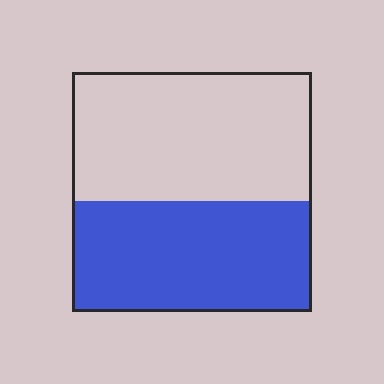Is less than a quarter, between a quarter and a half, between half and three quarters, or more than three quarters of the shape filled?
Between a quarter and a half.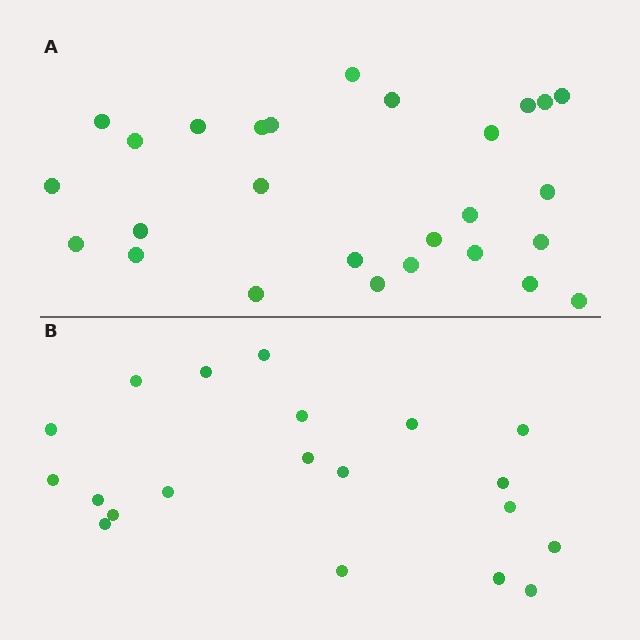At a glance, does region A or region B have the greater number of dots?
Region A (the top region) has more dots.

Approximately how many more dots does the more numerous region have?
Region A has roughly 8 or so more dots than region B.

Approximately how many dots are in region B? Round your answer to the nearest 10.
About 20 dots.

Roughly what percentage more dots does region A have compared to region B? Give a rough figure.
About 35% more.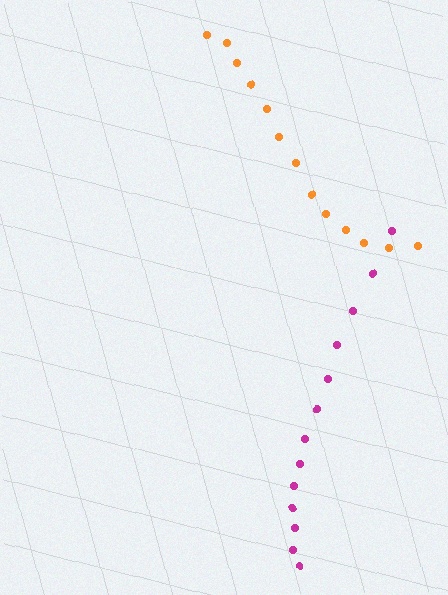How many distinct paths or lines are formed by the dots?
There are 2 distinct paths.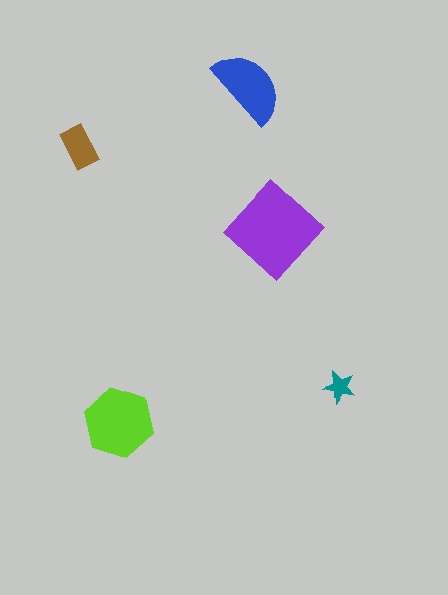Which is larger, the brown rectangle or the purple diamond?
The purple diamond.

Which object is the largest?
The purple diamond.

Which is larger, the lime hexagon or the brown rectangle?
The lime hexagon.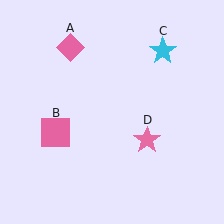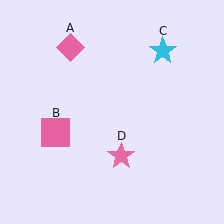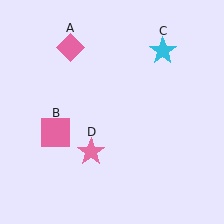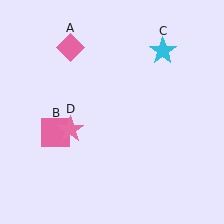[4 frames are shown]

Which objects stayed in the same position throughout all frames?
Pink diamond (object A) and pink square (object B) and cyan star (object C) remained stationary.